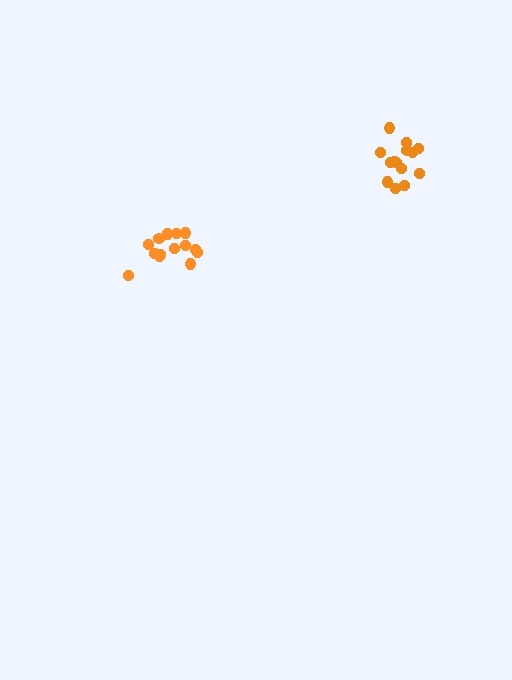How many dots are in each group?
Group 1: 16 dots, Group 2: 14 dots (30 total).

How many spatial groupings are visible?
There are 2 spatial groupings.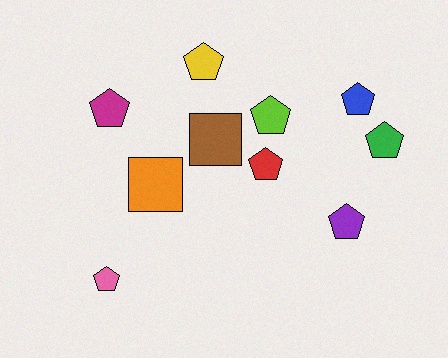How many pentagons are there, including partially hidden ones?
There are 8 pentagons.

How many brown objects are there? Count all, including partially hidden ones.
There is 1 brown object.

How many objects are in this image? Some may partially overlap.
There are 10 objects.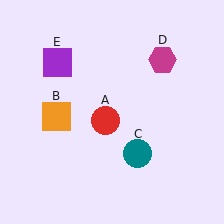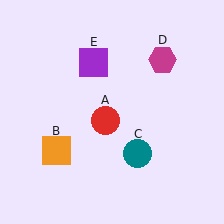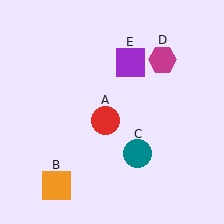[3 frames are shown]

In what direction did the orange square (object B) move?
The orange square (object B) moved down.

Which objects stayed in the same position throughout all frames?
Red circle (object A) and teal circle (object C) and magenta hexagon (object D) remained stationary.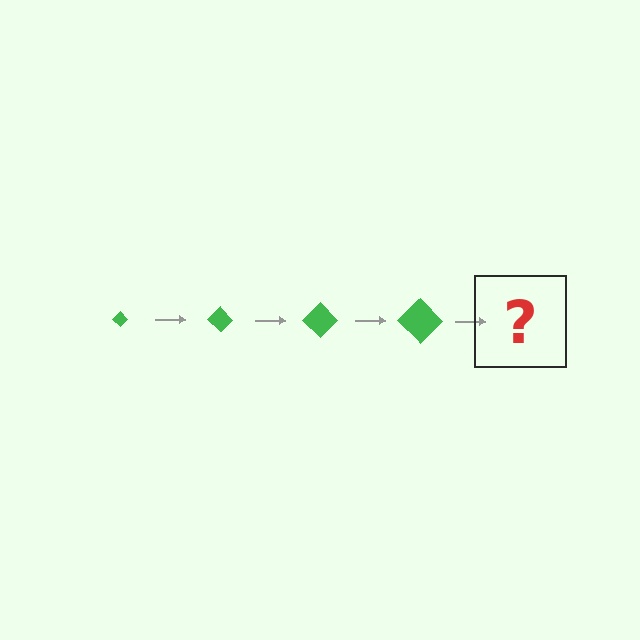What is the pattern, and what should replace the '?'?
The pattern is that the diamond gets progressively larger each step. The '?' should be a green diamond, larger than the previous one.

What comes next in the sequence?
The next element should be a green diamond, larger than the previous one.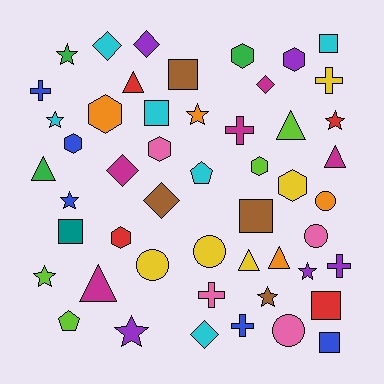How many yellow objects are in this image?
There are 5 yellow objects.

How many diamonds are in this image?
There are 6 diamonds.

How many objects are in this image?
There are 50 objects.